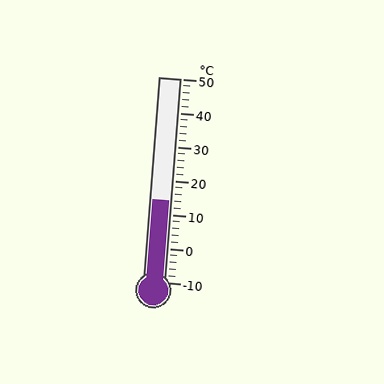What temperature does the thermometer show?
The thermometer shows approximately 14°C.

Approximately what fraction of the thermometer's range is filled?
The thermometer is filled to approximately 40% of its range.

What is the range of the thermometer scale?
The thermometer scale ranges from -10°C to 50°C.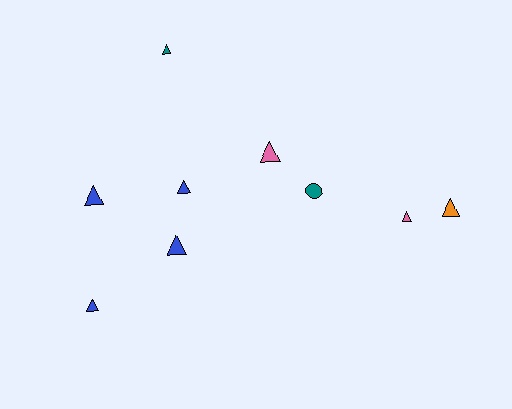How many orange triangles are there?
There is 1 orange triangle.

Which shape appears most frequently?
Triangle, with 8 objects.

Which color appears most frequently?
Blue, with 4 objects.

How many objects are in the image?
There are 9 objects.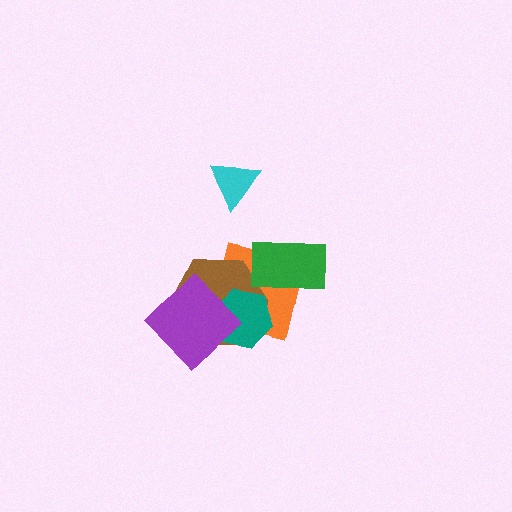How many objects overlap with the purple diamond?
3 objects overlap with the purple diamond.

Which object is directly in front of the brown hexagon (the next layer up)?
The teal hexagon is directly in front of the brown hexagon.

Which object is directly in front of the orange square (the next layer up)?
The brown hexagon is directly in front of the orange square.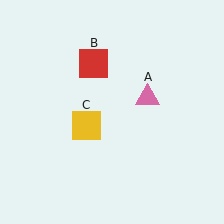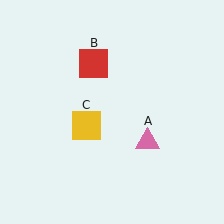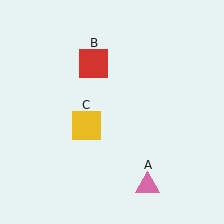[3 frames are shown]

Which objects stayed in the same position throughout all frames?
Red square (object B) and yellow square (object C) remained stationary.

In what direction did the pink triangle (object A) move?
The pink triangle (object A) moved down.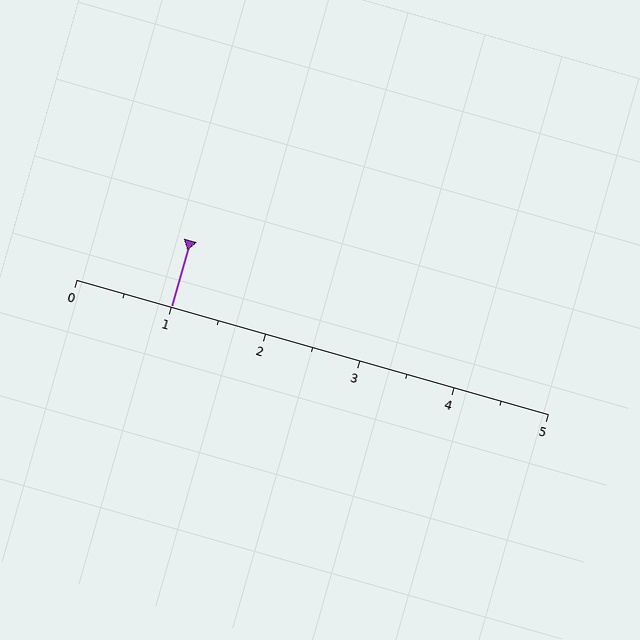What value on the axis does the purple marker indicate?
The marker indicates approximately 1.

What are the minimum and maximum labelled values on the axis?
The axis runs from 0 to 5.